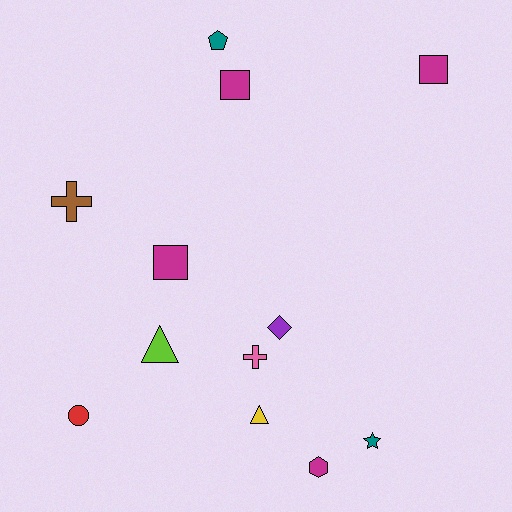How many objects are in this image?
There are 12 objects.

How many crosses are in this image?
There are 2 crosses.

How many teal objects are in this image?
There are 2 teal objects.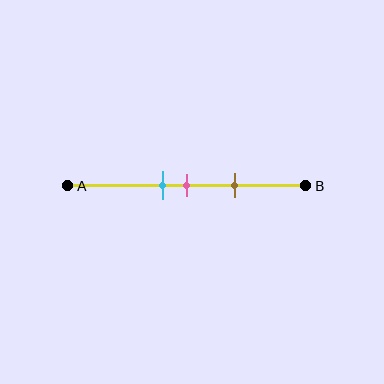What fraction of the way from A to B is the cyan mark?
The cyan mark is approximately 40% (0.4) of the way from A to B.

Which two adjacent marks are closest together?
The cyan and pink marks are the closest adjacent pair.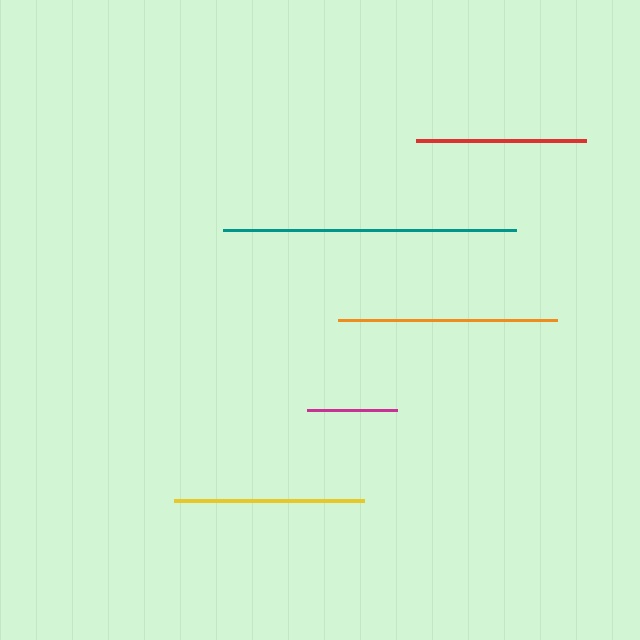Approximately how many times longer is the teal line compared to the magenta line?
The teal line is approximately 3.3 times the length of the magenta line.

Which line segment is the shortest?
The magenta line is the shortest at approximately 89 pixels.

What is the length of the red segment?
The red segment is approximately 170 pixels long.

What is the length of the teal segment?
The teal segment is approximately 293 pixels long.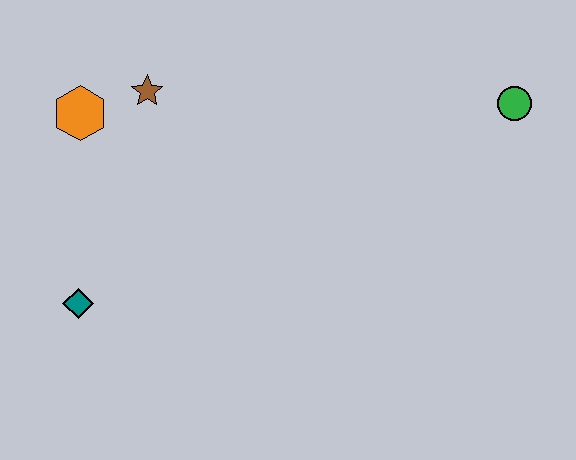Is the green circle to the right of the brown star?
Yes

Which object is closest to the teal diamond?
The orange hexagon is closest to the teal diamond.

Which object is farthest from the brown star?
The green circle is farthest from the brown star.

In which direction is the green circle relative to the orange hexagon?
The green circle is to the right of the orange hexagon.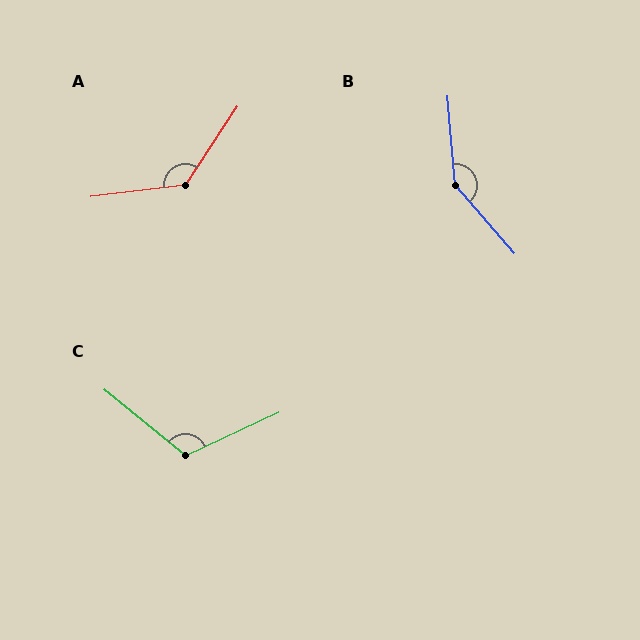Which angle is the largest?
B, at approximately 144 degrees.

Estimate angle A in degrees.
Approximately 130 degrees.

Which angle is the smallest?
C, at approximately 116 degrees.